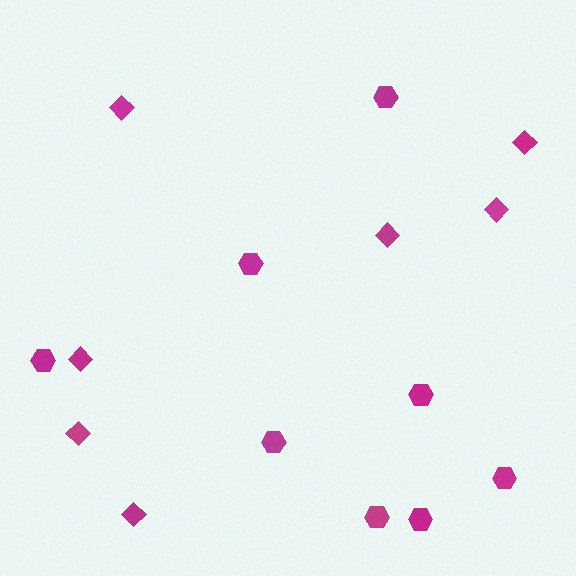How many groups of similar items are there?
There are 2 groups: one group of hexagons (8) and one group of diamonds (7).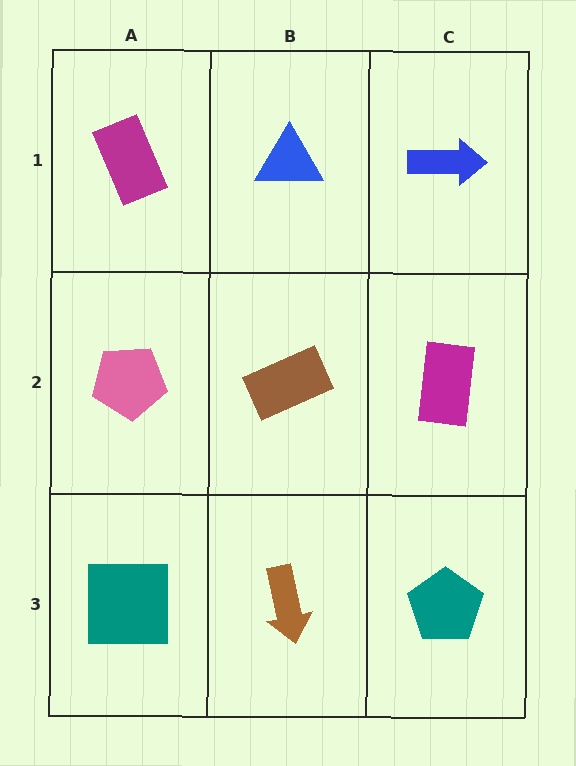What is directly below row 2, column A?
A teal square.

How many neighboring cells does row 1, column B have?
3.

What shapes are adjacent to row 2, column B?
A blue triangle (row 1, column B), a brown arrow (row 3, column B), a pink pentagon (row 2, column A), a magenta rectangle (row 2, column C).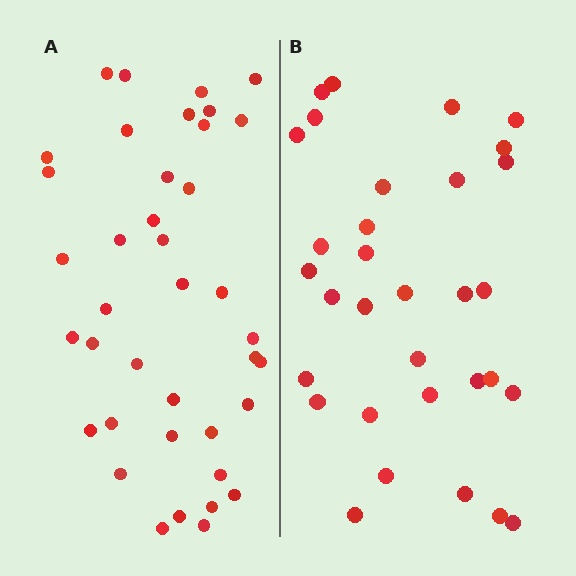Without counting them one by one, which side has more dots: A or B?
Region A (the left region) has more dots.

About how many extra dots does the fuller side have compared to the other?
Region A has roughly 8 or so more dots than region B.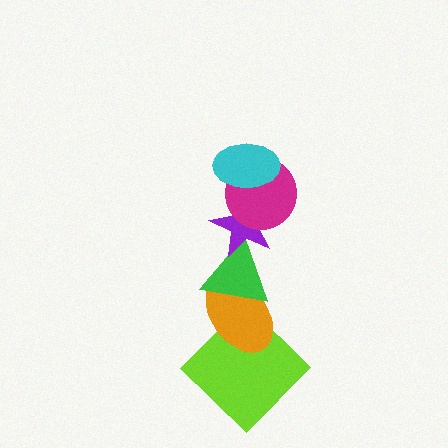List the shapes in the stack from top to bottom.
From top to bottom: the cyan ellipse, the magenta circle, the purple star, the green triangle, the orange ellipse, the lime diamond.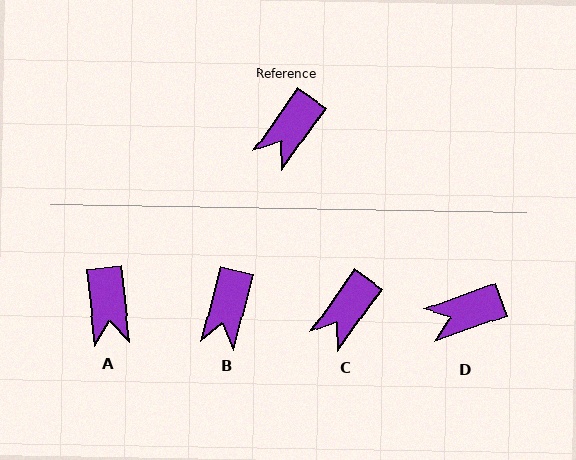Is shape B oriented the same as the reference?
No, it is off by about 21 degrees.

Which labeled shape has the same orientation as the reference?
C.